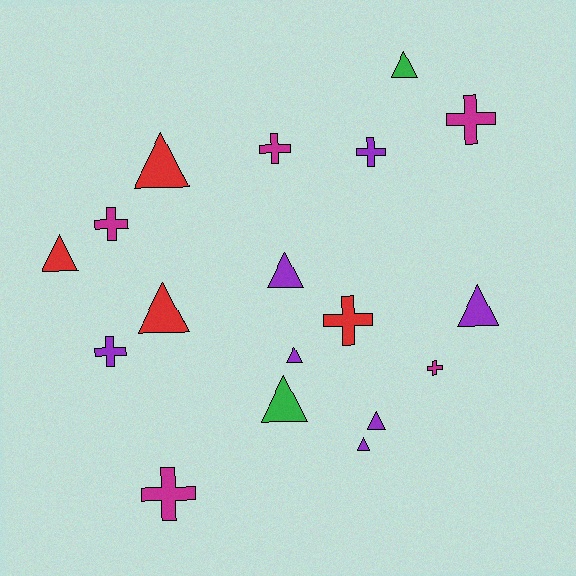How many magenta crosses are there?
There are 5 magenta crosses.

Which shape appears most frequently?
Triangle, with 10 objects.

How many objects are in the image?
There are 18 objects.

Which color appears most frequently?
Purple, with 7 objects.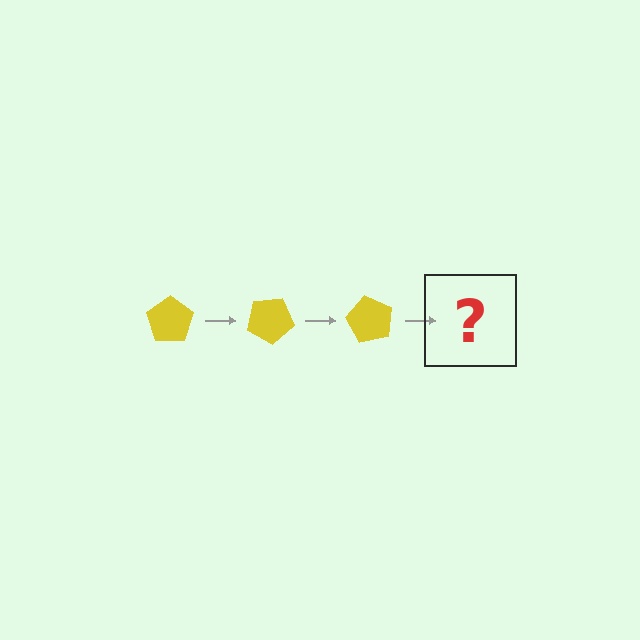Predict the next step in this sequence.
The next step is a yellow pentagon rotated 90 degrees.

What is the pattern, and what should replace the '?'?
The pattern is that the pentagon rotates 30 degrees each step. The '?' should be a yellow pentagon rotated 90 degrees.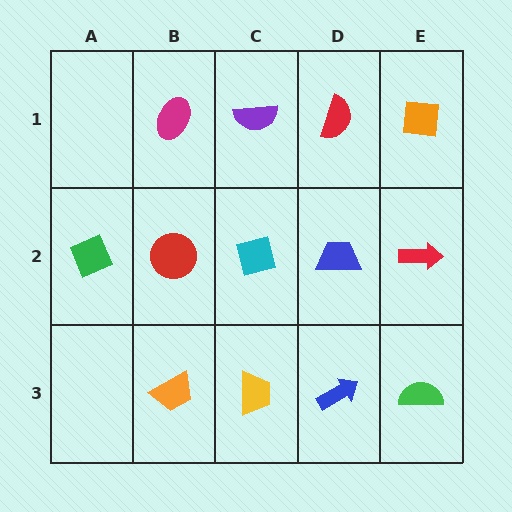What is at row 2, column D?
A blue trapezoid.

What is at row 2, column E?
A red arrow.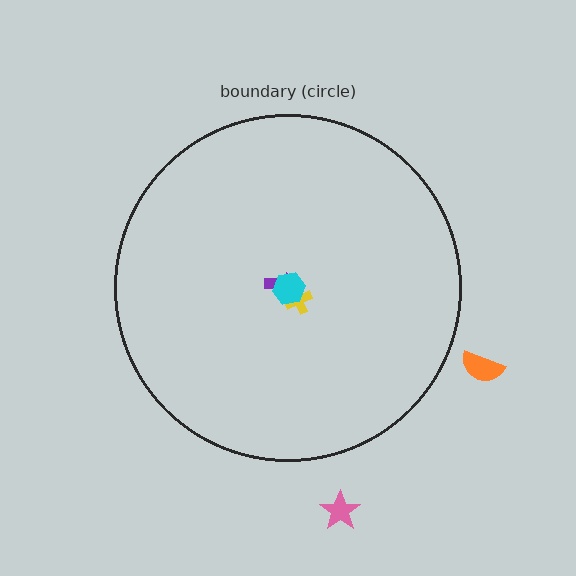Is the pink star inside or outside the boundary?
Outside.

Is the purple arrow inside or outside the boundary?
Inside.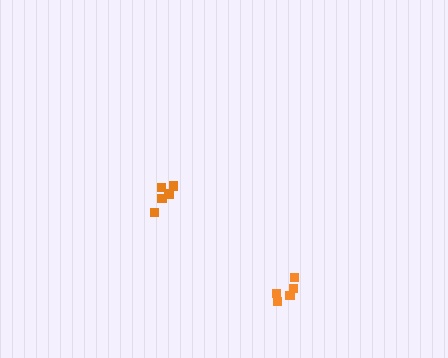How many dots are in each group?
Group 1: 5 dots, Group 2: 5 dots (10 total).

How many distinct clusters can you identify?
There are 2 distinct clusters.